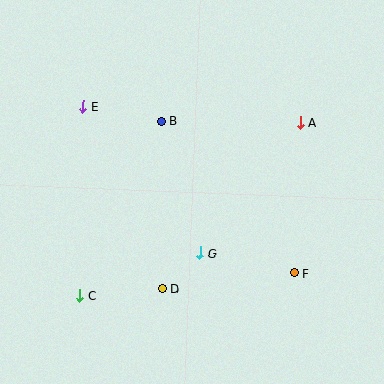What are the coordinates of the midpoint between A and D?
The midpoint between A and D is at (231, 205).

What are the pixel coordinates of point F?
Point F is at (294, 273).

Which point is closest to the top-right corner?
Point A is closest to the top-right corner.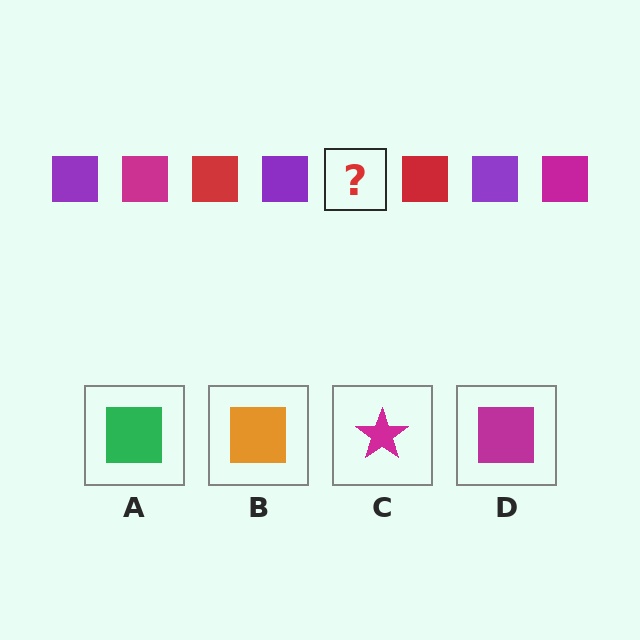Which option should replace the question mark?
Option D.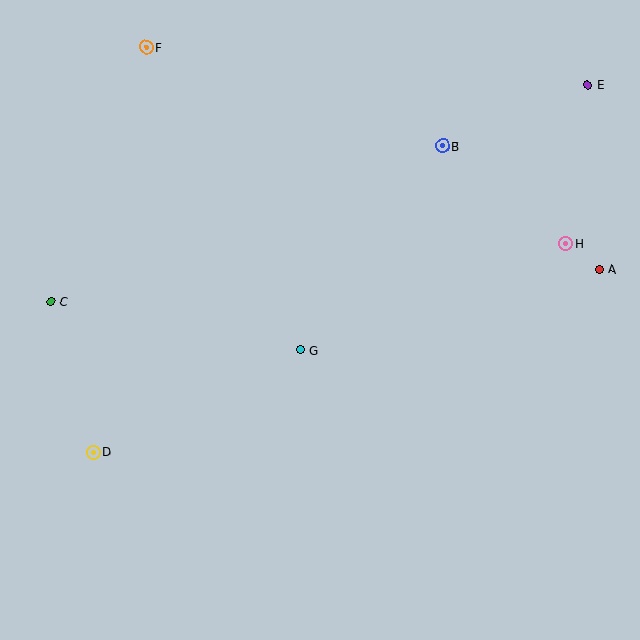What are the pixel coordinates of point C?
Point C is at (51, 301).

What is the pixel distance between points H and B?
The distance between H and B is 157 pixels.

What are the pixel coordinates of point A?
Point A is at (599, 269).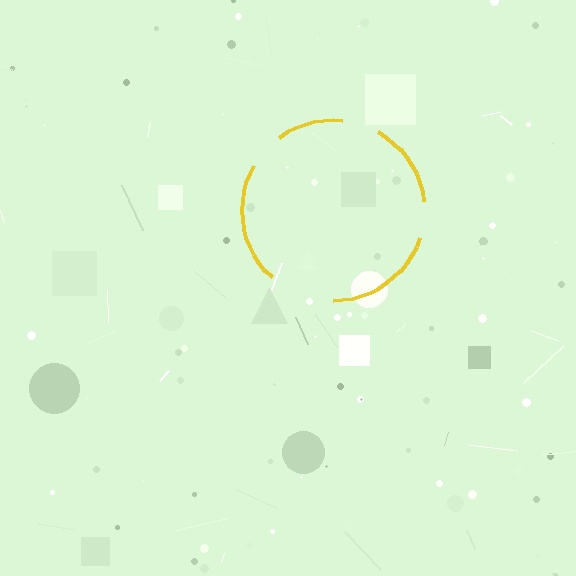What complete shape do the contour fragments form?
The contour fragments form a circle.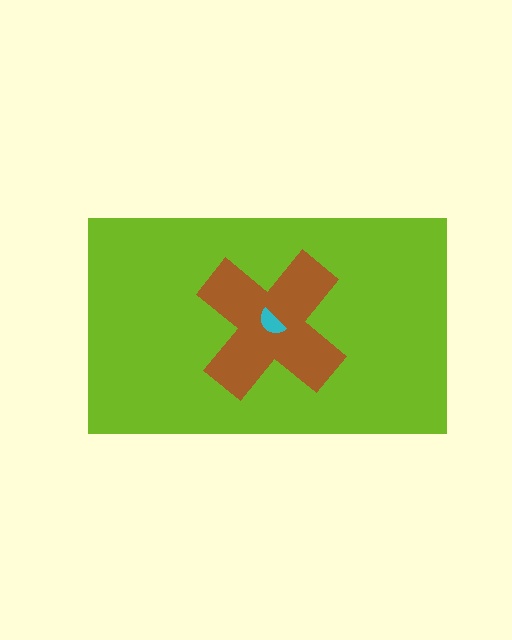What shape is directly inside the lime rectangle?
The brown cross.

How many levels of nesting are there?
3.